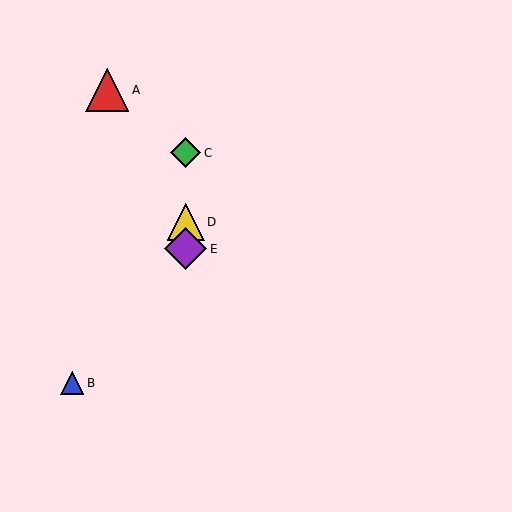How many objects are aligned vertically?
3 objects (C, D, E) are aligned vertically.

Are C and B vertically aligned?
No, C is at x≈186 and B is at x≈72.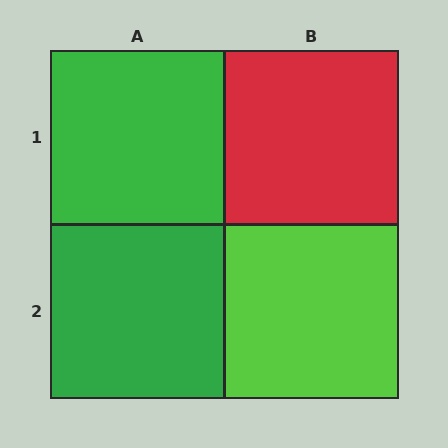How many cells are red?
1 cell is red.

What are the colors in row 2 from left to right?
Green, lime.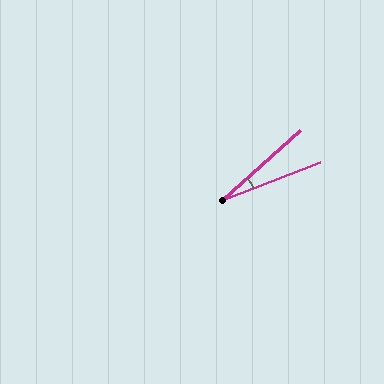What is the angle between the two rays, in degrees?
Approximately 21 degrees.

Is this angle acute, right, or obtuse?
It is acute.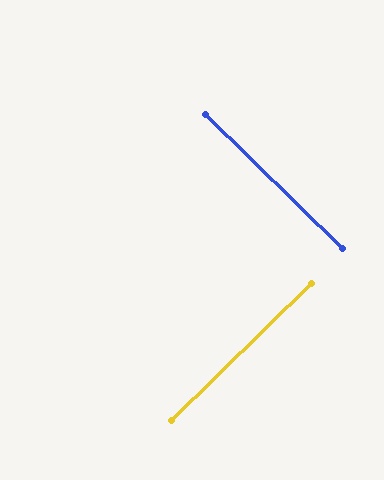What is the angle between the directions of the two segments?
Approximately 89 degrees.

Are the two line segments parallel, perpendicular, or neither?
Perpendicular — they meet at approximately 89°.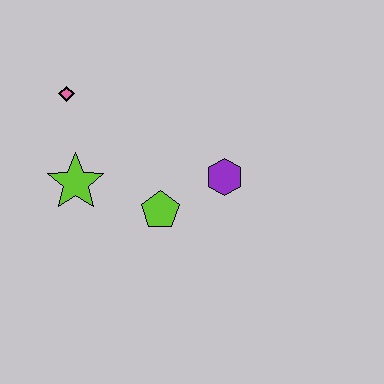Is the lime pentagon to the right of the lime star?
Yes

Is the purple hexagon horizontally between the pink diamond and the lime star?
No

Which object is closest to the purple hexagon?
The lime pentagon is closest to the purple hexagon.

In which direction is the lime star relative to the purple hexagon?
The lime star is to the left of the purple hexagon.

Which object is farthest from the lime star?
The purple hexagon is farthest from the lime star.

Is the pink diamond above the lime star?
Yes